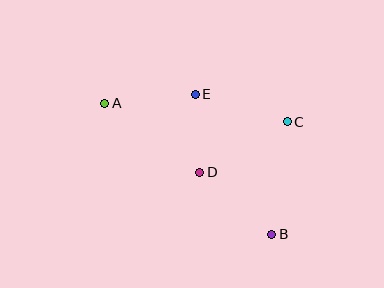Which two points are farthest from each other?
Points A and B are farthest from each other.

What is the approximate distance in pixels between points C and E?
The distance between C and E is approximately 96 pixels.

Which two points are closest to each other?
Points D and E are closest to each other.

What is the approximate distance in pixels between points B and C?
The distance between B and C is approximately 114 pixels.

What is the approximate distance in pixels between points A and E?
The distance between A and E is approximately 91 pixels.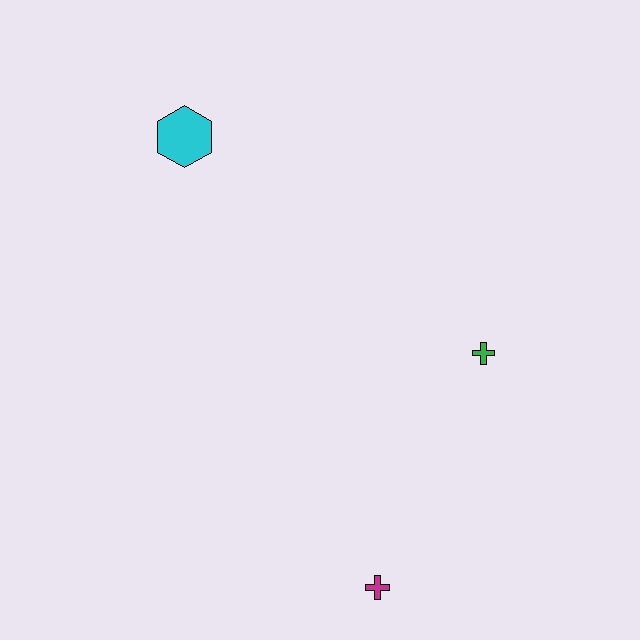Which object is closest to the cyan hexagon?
The green cross is closest to the cyan hexagon.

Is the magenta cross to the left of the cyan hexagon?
No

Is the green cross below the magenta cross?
No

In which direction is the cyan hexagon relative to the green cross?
The cyan hexagon is to the left of the green cross.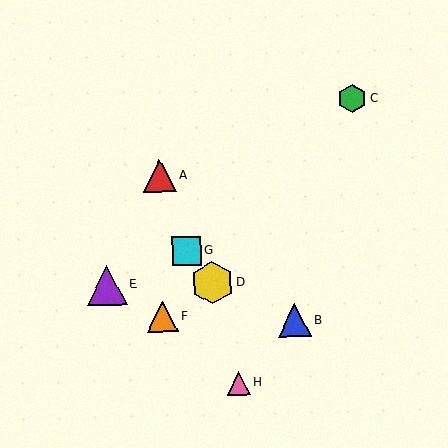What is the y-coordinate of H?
Object H is at y≈383.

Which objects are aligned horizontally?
Objects D, E are aligned horizontally.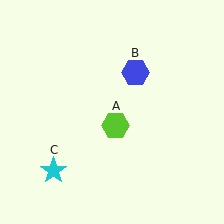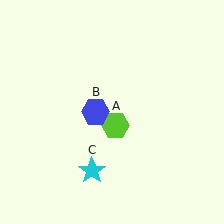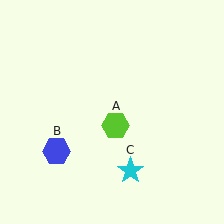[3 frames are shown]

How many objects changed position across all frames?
2 objects changed position: blue hexagon (object B), cyan star (object C).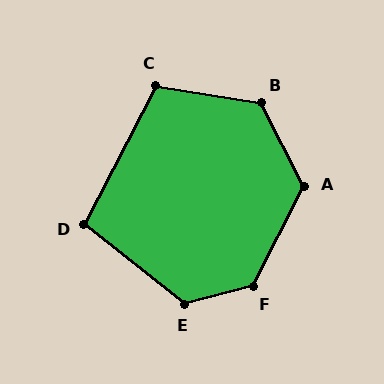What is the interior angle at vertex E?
Approximately 127 degrees (obtuse).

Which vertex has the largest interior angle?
F, at approximately 132 degrees.